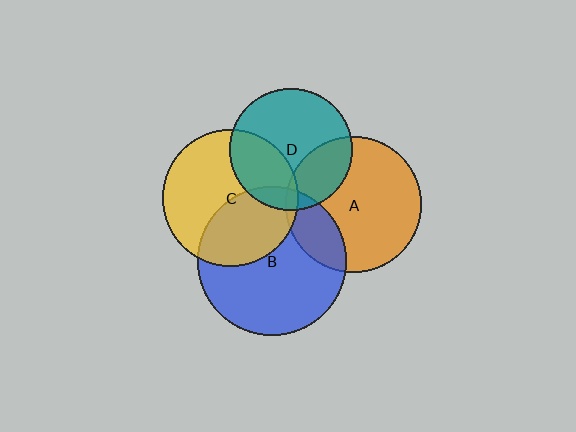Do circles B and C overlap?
Yes.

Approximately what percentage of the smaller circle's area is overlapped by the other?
Approximately 40%.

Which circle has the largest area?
Circle B (blue).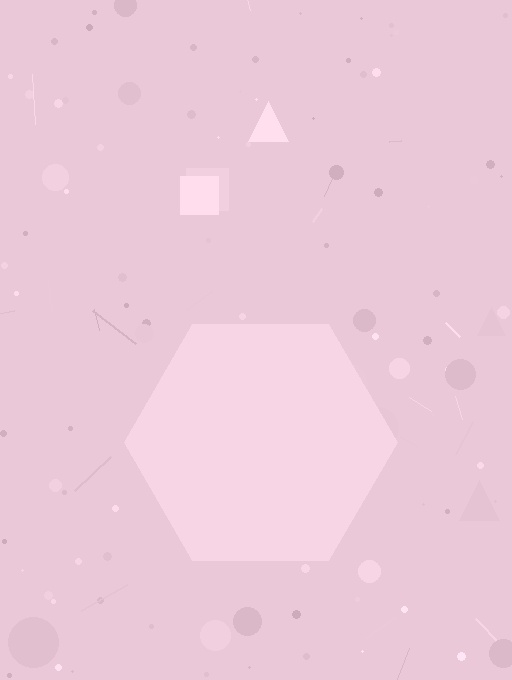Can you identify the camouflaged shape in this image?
The camouflaged shape is a hexagon.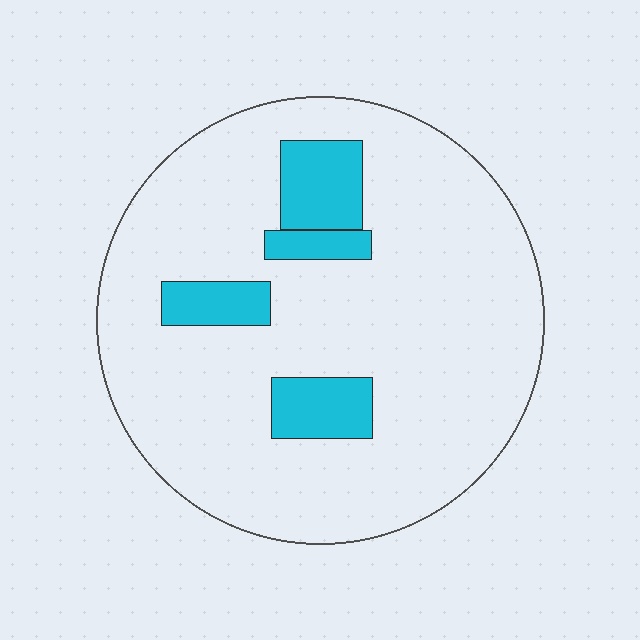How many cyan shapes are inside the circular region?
4.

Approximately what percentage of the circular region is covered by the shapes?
Approximately 15%.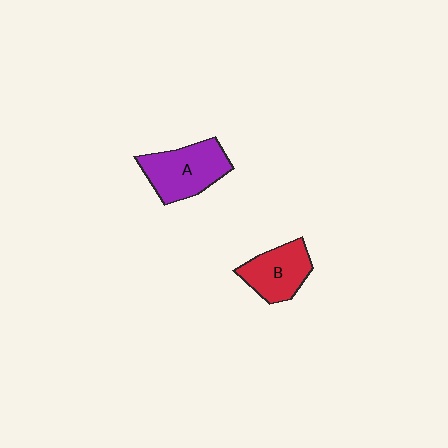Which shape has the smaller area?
Shape B (red).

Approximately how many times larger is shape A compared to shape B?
Approximately 1.2 times.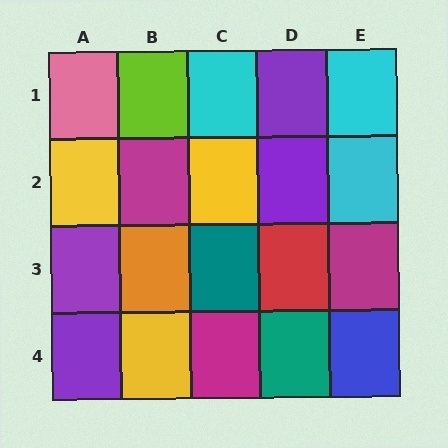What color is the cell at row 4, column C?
Magenta.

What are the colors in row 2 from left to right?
Yellow, magenta, yellow, purple, cyan.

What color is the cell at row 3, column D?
Red.